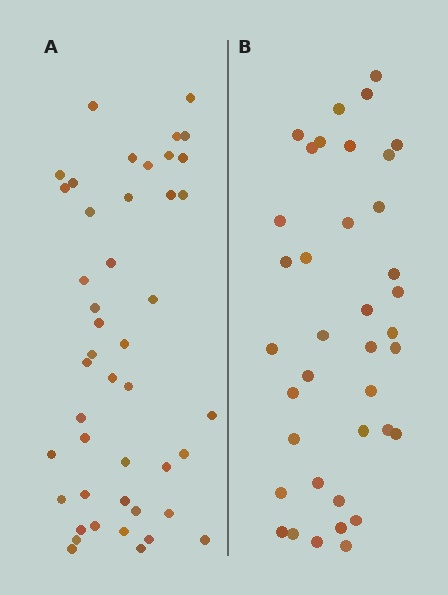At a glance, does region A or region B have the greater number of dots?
Region A (the left region) has more dots.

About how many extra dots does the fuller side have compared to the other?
Region A has roughly 8 or so more dots than region B.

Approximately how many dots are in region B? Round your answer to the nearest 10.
About 40 dots. (The exact count is 38, which rounds to 40.)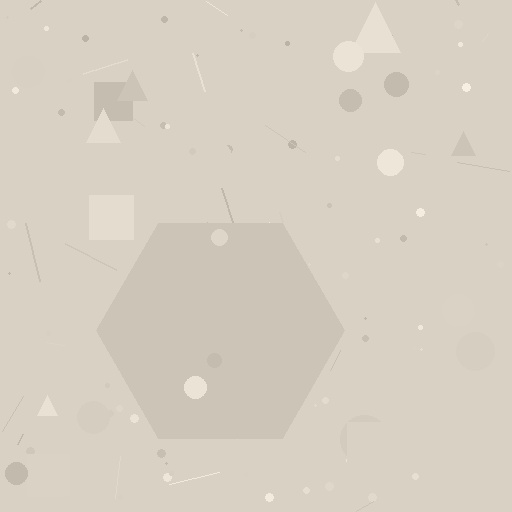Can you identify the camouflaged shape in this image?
The camouflaged shape is a hexagon.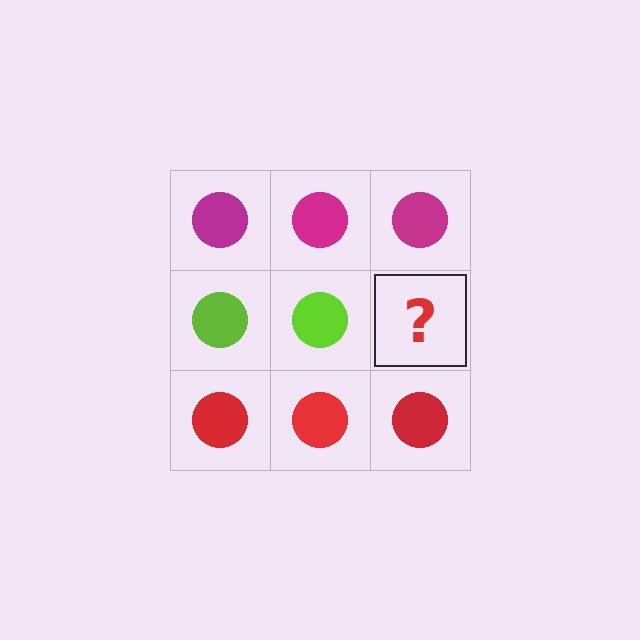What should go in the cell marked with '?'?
The missing cell should contain a lime circle.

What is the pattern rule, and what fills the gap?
The rule is that each row has a consistent color. The gap should be filled with a lime circle.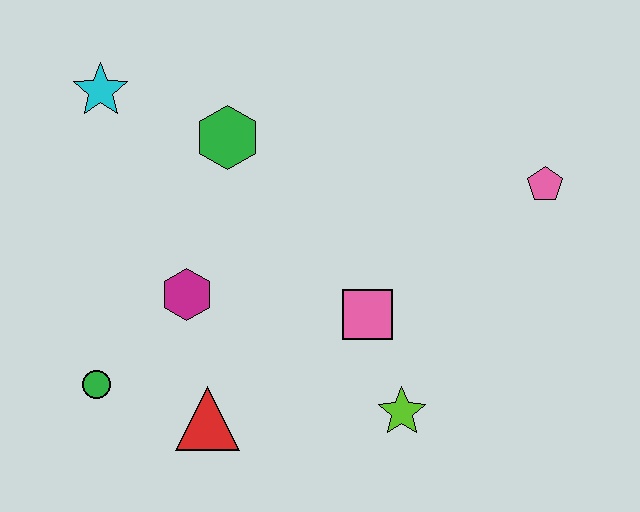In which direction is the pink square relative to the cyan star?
The pink square is to the right of the cyan star.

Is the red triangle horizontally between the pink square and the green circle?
Yes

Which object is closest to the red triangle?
The green circle is closest to the red triangle.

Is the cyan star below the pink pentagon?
No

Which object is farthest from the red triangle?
The pink pentagon is farthest from the red triangle.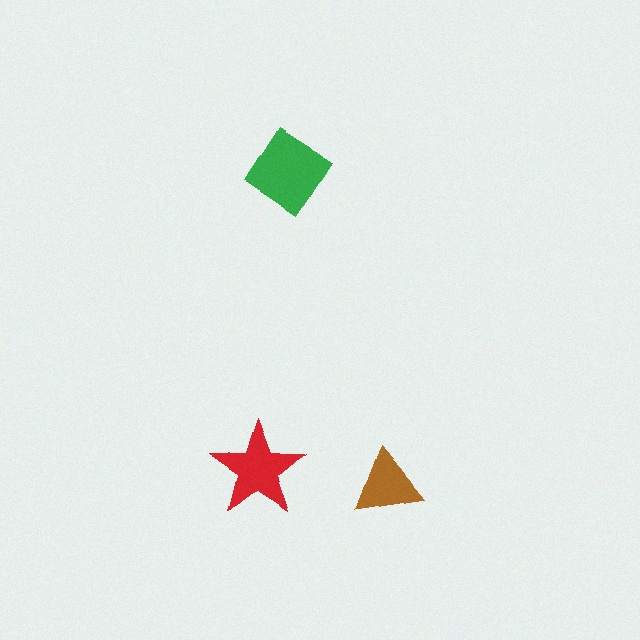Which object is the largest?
The green diamond.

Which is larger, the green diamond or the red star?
The green diamond.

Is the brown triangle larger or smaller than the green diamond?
Smaller.